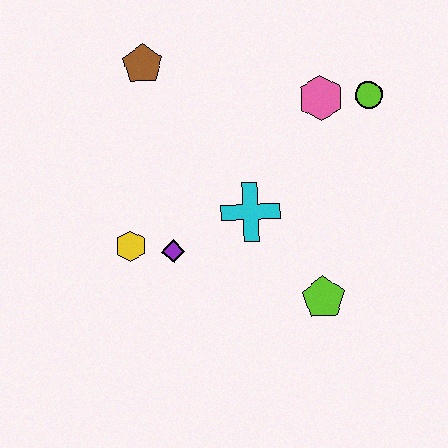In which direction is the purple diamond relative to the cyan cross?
The purple diamond is to the left of the cyan cross.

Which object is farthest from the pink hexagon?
The yellow hexagon is farthest from the pink hexagon.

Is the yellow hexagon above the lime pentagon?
Yes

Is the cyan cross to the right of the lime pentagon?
No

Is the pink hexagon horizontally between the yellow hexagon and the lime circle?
Yes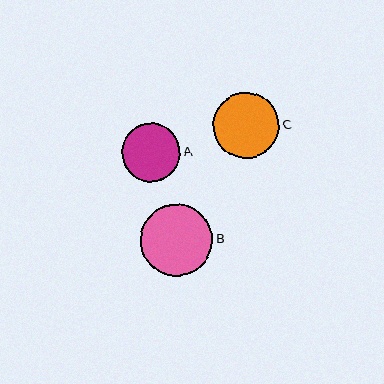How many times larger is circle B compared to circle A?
Circle B is approximately 1.2 times the size of circle A.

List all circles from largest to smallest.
From largest to smallest: B, C, A.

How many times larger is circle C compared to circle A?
Circle C is approximately 1.1 times the size of circle A.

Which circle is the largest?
Circle B is the largest with a size of approximately 72 pixels.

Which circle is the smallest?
Circle A is the smallest with a size of approximately 59 pixels.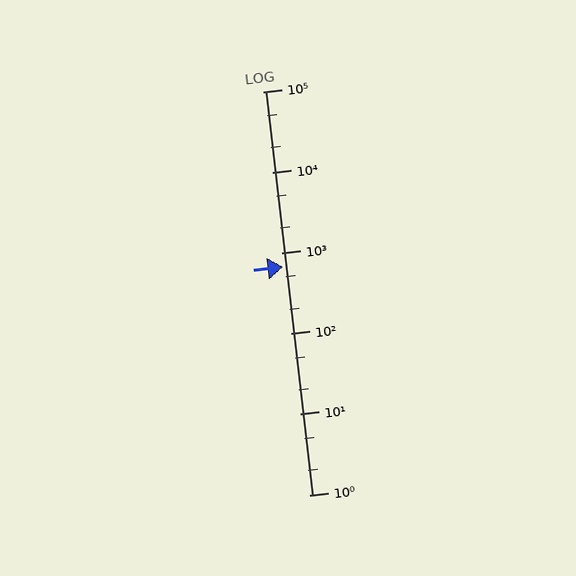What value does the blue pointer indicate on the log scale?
The pointer indicates approximately 670.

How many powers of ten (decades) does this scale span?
The scale spans 5 decades, from 1 to 100000.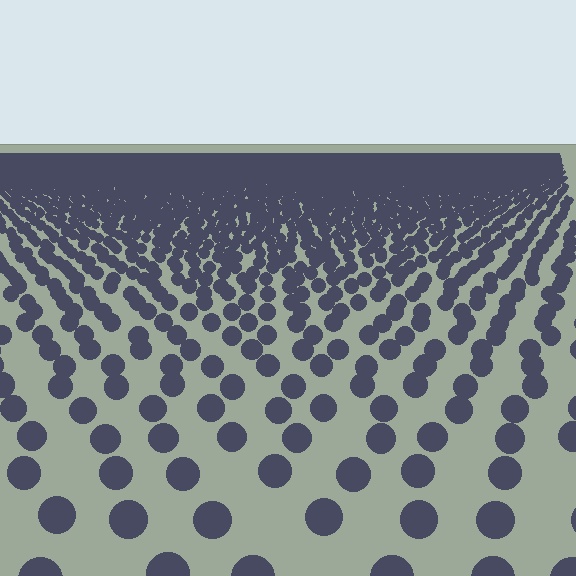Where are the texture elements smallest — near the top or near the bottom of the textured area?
Near the top.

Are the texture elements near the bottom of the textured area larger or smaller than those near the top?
Larger. Near the bottom, elements are closer to the viewer and appear at a bigger on-screen size.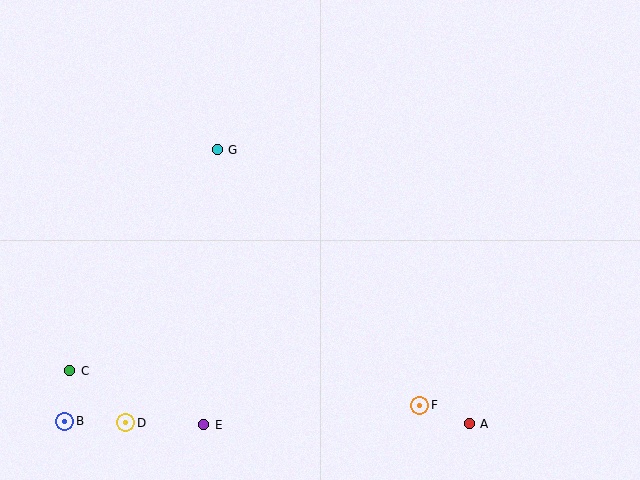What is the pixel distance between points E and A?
The distance between E and A is 265 pixels.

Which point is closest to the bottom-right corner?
Point A is closest to the bottom-right corner.